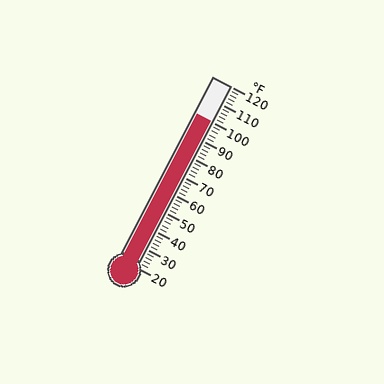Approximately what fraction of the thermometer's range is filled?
The thermometer is filled to approximately 80% of its range.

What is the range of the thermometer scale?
The thermometer scale ranges from 20°F to 120°F.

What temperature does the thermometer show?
The thermometer shows approximately 100°F.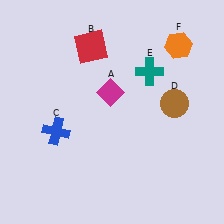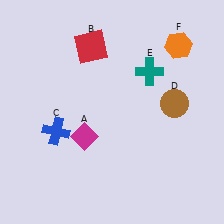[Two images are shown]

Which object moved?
The magenta diamond (A) moved down.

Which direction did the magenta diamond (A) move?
The magenta diamond (A) moved down.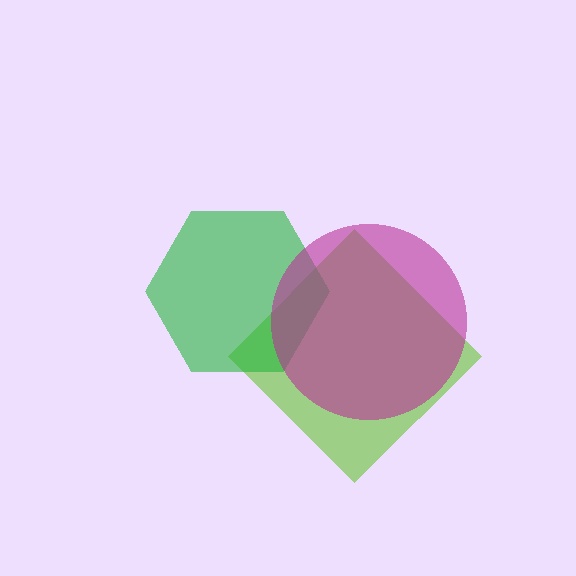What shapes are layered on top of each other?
The layered shapes are: a lime diamond, a green hexagon, a magenta circle.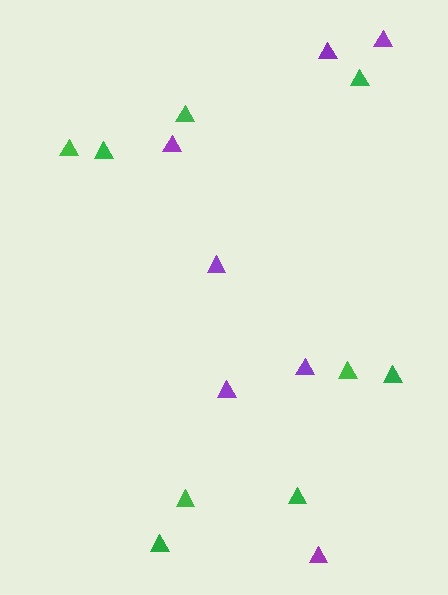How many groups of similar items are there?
There are 2 groups: one group of purple triangles (7) and one group of green triangles (9).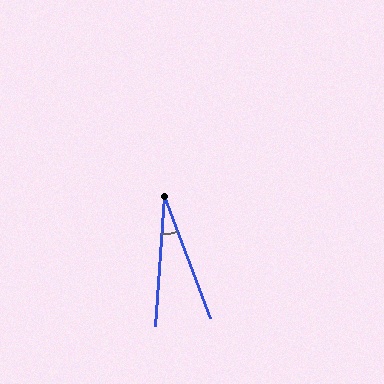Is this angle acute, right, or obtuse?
It is acute.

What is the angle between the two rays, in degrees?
Approximately 25 degrees.